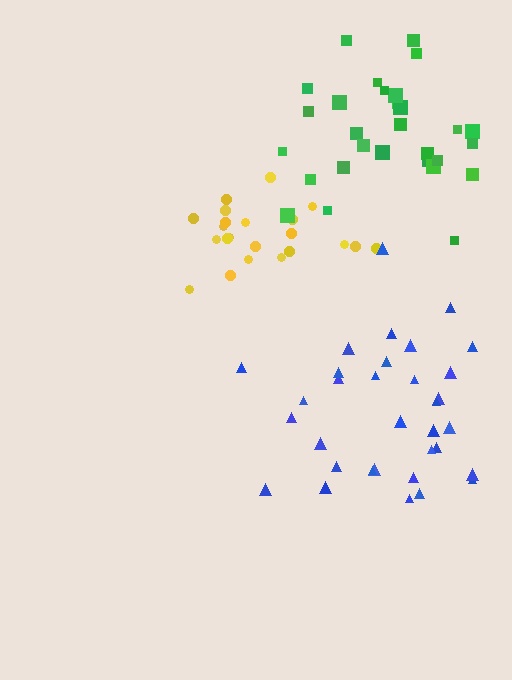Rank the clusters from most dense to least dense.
yellow, blue, green.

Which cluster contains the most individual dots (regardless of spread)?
Blue (33).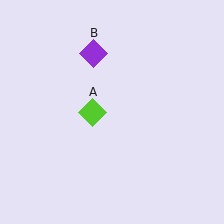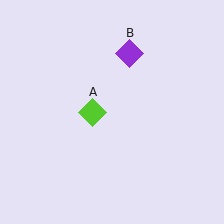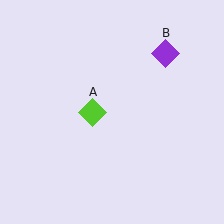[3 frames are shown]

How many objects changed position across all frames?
1 object changed position: purple diamond (object B).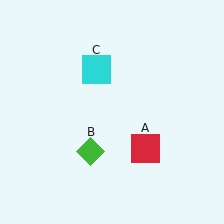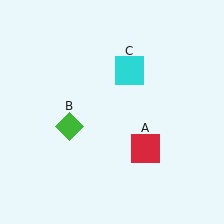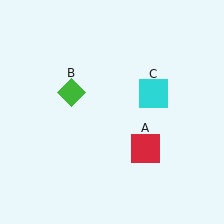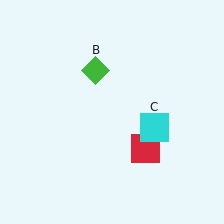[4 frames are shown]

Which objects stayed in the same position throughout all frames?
Red square (object A) remained stationary.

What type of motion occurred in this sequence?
The green diamond (object B), cyan square (object C) rotated clockwise around the center of the scene.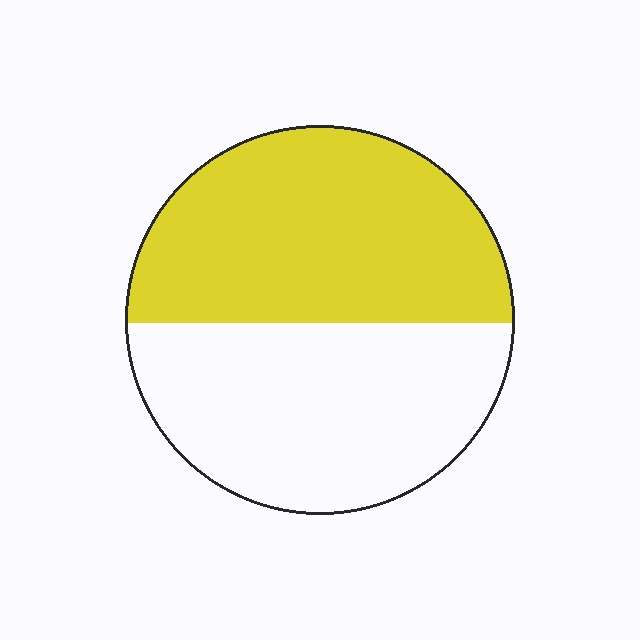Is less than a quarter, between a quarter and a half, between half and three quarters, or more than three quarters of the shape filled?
Between half and three quarters.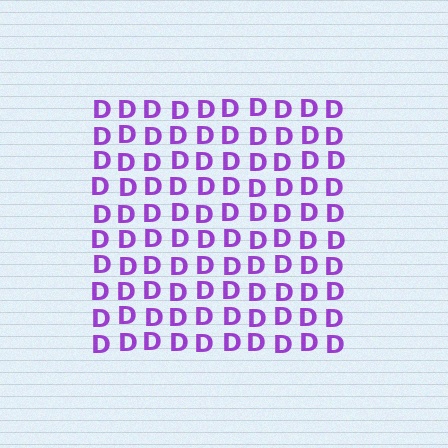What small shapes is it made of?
It is made of small letter D's.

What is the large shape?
The large shape is a square.